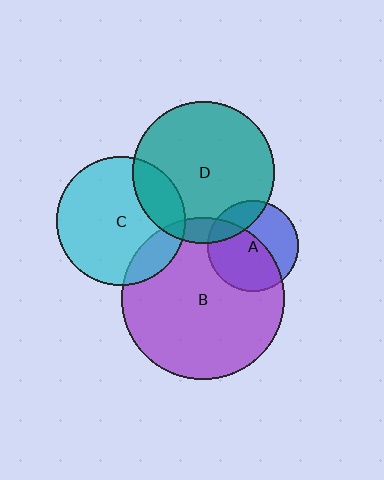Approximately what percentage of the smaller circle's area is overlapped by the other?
Approximately 10%.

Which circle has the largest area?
Circle B (purple).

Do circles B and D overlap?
Yes.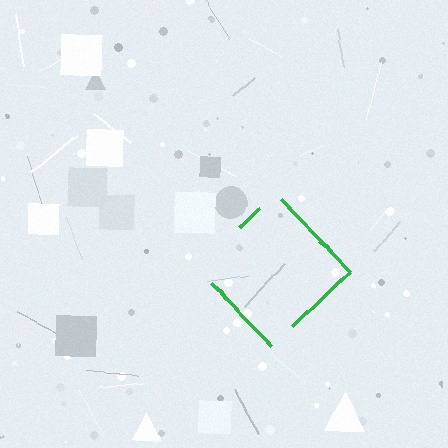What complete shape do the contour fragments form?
The contour fragments form a diamond.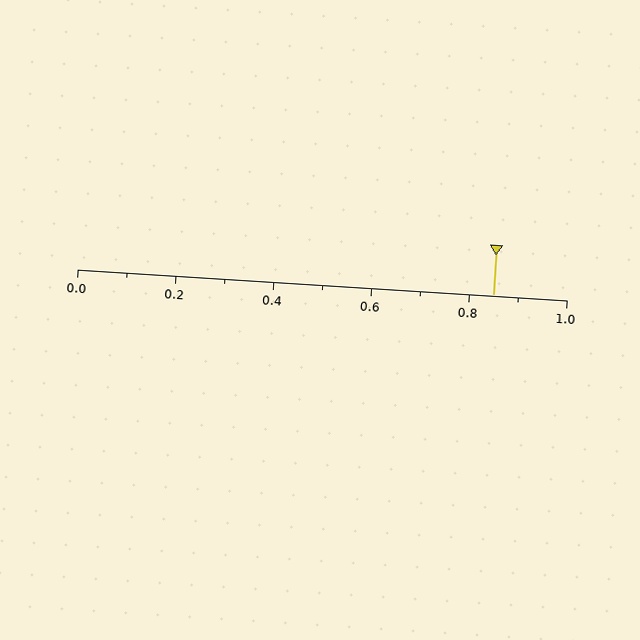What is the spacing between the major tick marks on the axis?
The major ticks are spaced 0.2 apart.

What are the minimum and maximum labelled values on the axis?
The axis runs from 0.0 to 1.0.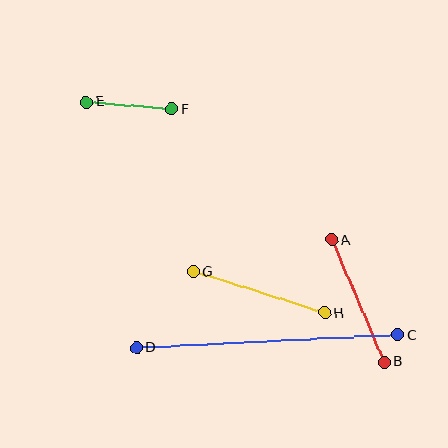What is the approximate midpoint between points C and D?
The midpoint is at approximately (267, 341) pixels.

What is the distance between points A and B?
The distance is approximately 133 pixels.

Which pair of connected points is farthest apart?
Points C and D are farthest apart.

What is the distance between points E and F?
The distance is approximately 86 pixels.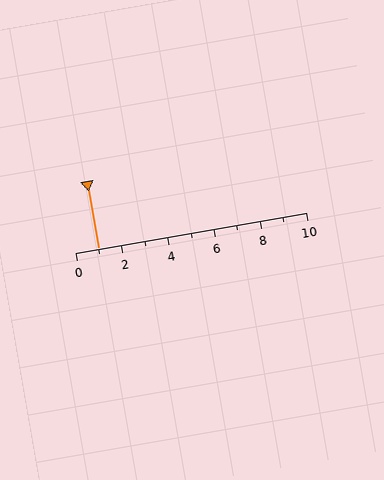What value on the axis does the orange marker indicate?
The marker indicates approximately 1.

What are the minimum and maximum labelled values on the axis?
The axis runs from 0 to 10.